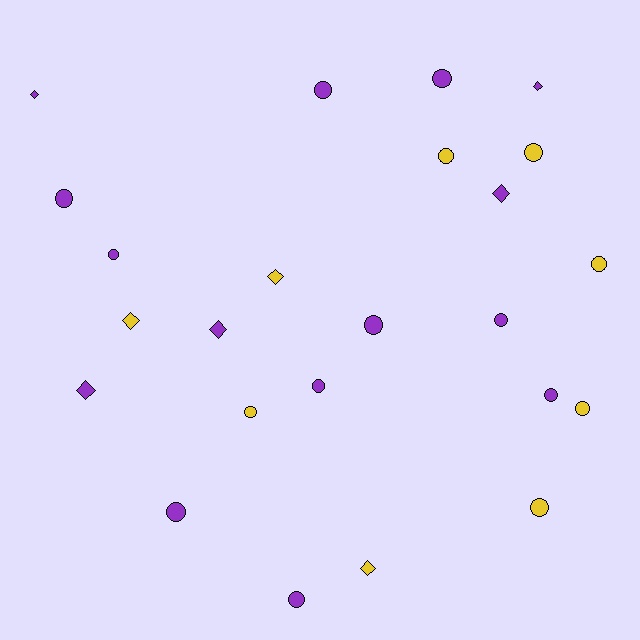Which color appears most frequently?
Purple, with 15 objects.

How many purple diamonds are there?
There are 5 purple diamonds.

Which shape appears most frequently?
Circle, with 16 objects.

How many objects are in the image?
There are 24 objects.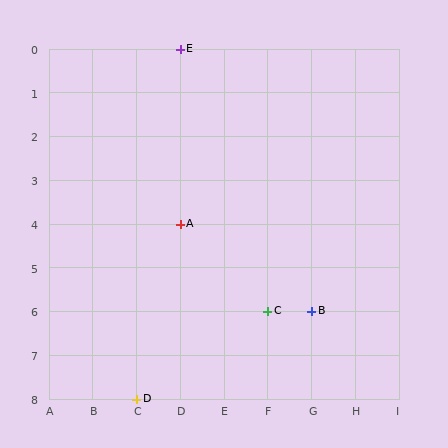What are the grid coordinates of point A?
Point A is at grid coordinates (D, 4).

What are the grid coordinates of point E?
Point E is at grid coordinates (D, 0).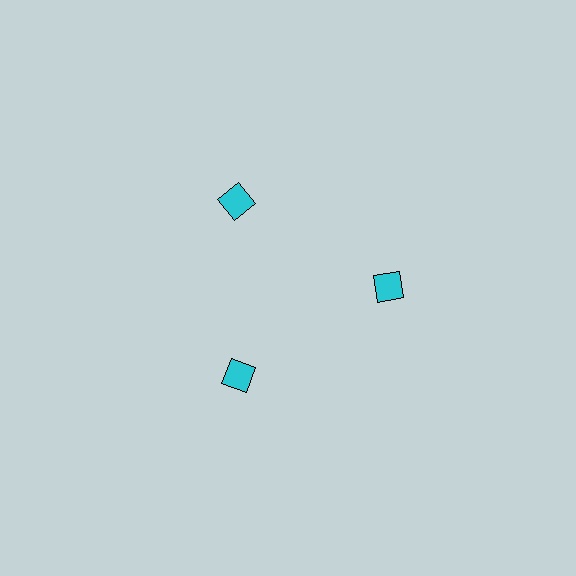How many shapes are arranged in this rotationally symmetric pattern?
There are 3 shapes, arranged in 3 groups of 1.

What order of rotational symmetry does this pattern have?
This pattern has 3-fold rotational symmetry.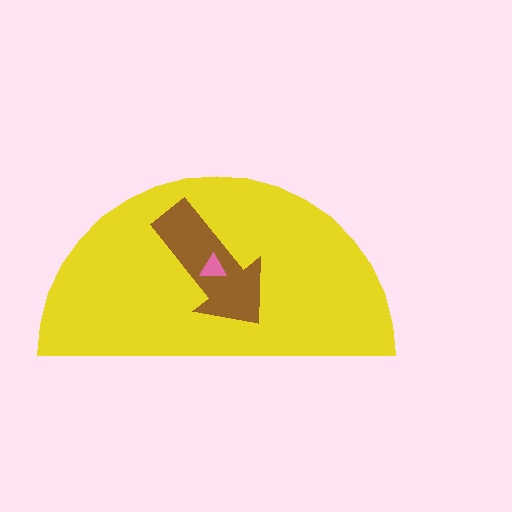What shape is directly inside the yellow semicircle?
The brown arrow.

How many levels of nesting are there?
3.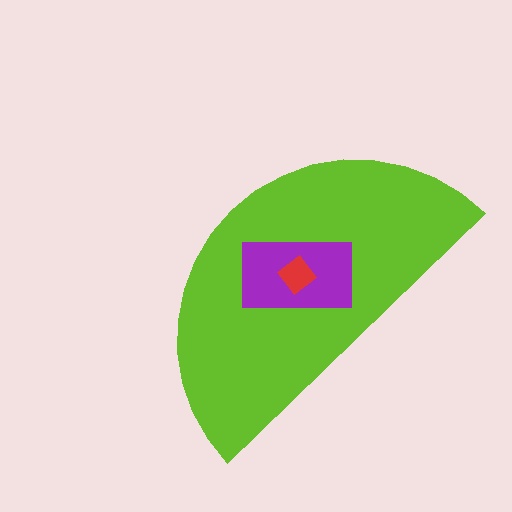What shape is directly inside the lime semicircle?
The purple rectangle.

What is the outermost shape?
The lime semicircle.